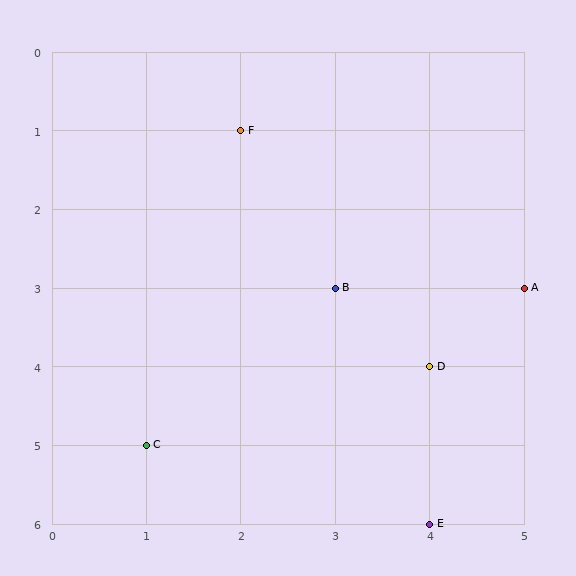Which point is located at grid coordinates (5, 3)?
Point A is at (5, 3).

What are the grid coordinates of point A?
Point A is at grid coordinates (5, 3).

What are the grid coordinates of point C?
Point C is at grid coordinates (1, 5).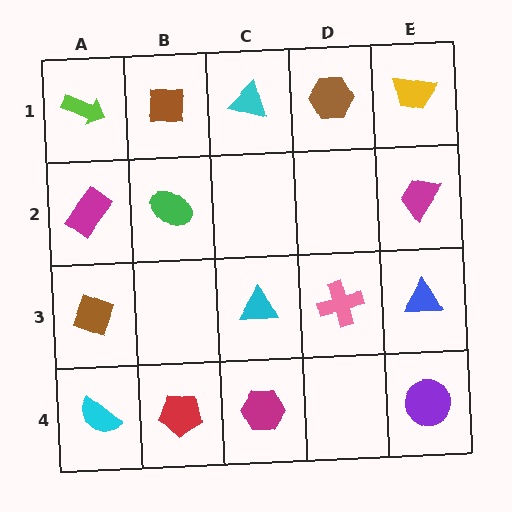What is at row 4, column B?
A red pentagon.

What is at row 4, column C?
A magenta hexagon.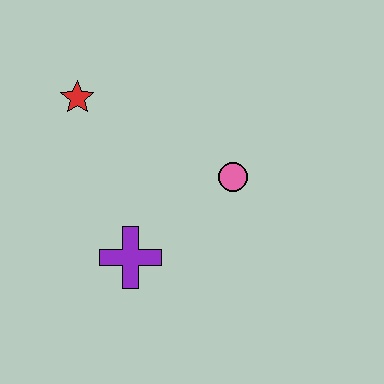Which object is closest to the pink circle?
The purple cross is closest to the pink circle.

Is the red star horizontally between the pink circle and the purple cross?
No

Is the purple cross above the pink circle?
No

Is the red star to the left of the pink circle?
Yes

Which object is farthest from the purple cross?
The red star is farthest from the purple cross.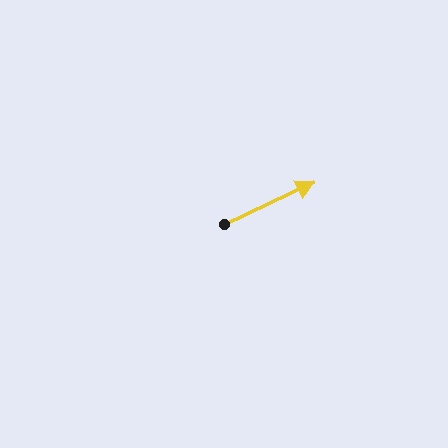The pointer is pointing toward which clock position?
Roughly 2 o'clock.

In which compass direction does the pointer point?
Northeast.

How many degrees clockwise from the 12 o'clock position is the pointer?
Approximately 65 degrees.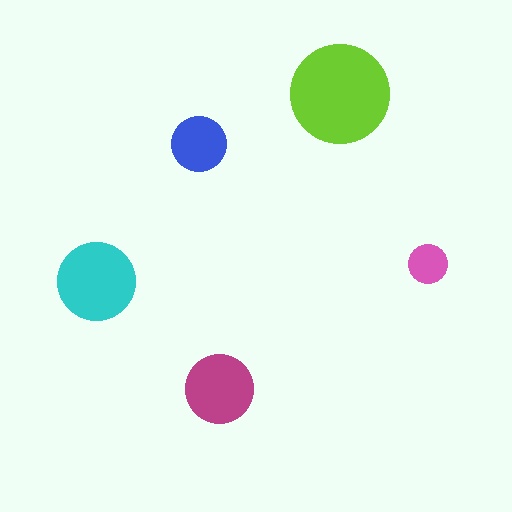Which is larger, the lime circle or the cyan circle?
The lime one.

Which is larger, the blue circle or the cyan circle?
The cyan one.